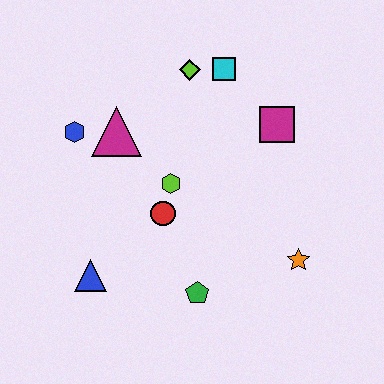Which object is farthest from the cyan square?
The blue triangle is farthest from the cyan square.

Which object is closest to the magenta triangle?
The blue hexagon is closest to the magenta triangle.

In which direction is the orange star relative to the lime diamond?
The orange star is below the lime diamond.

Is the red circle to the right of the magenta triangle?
Yes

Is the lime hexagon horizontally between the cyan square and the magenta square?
No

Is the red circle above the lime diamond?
No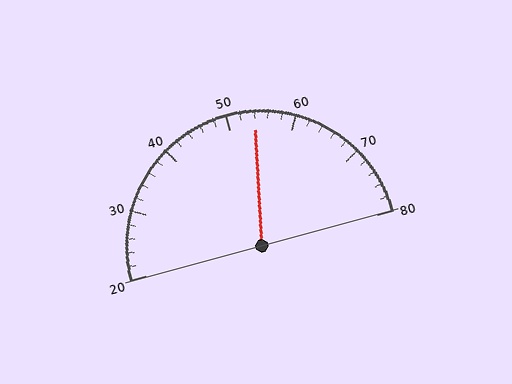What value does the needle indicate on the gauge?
The needle indicates approximately 54.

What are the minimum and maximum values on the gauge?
The gauge ranges from 20 to 80.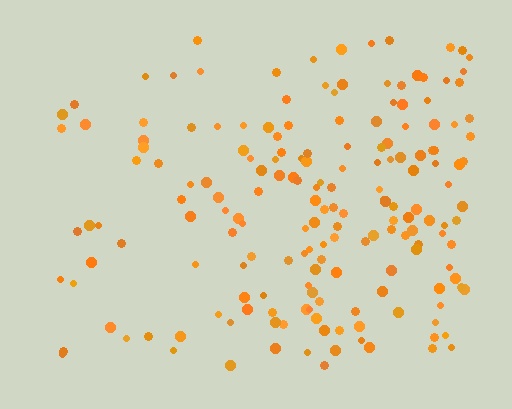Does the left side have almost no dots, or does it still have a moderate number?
Still a moderate number, just noticeably fewer than the right.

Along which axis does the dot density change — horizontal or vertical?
Horizontal.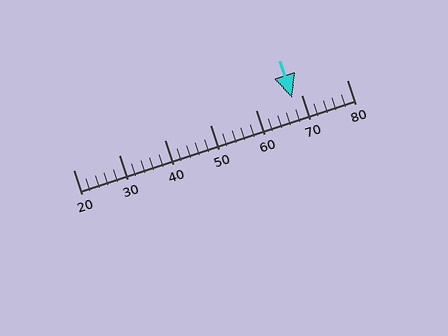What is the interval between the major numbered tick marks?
The major tick marks are spaced 10 units apart.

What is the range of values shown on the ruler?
The ruler shows values from 20 to 80.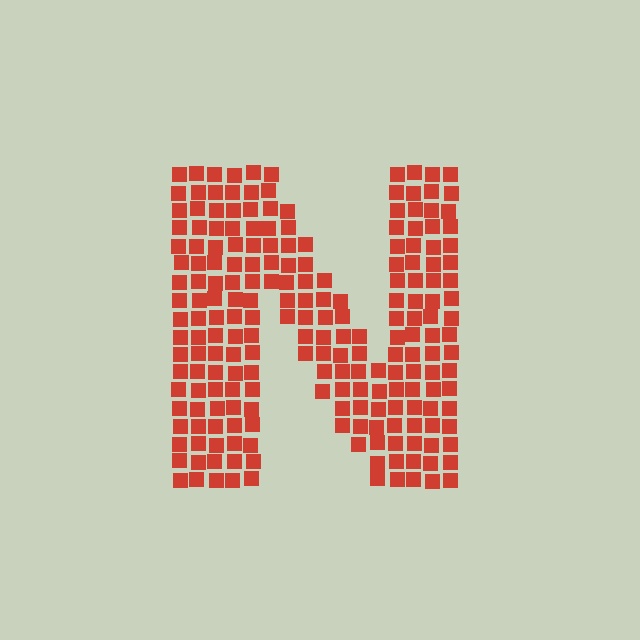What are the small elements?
The small elements are squares.